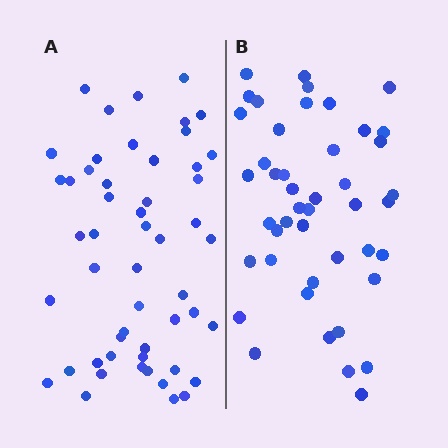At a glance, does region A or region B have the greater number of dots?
Region A (the left region) has more dots.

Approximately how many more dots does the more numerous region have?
Region A has roughly 8 or so more dots than region B.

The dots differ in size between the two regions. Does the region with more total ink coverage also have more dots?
No. Region B has more total ink coverage because its dots are larger, but region A actually contains more individual dots. Total area can be misleading — the number of items is what matters here.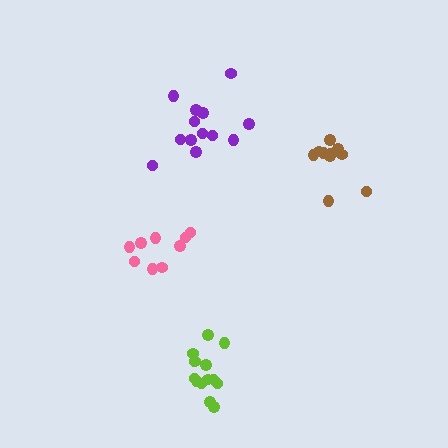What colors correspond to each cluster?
The clusters are colored: pink, purple, brown, lime.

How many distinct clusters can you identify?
There are 4 distinct clusters.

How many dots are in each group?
Group 1: 9 dots, Group 2: 13 dots, Group 3: 10 dots, Group 4: 14 dots (46 total).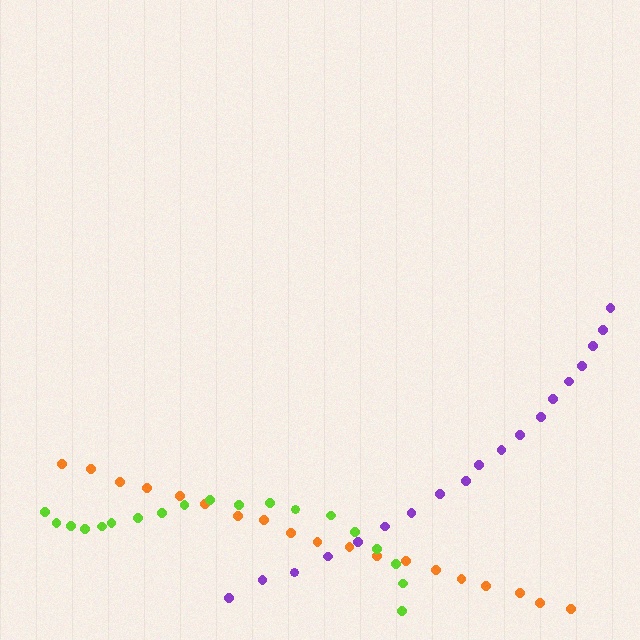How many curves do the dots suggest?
There are 3 distinct paths.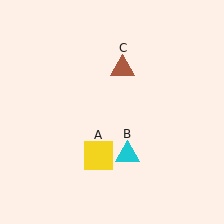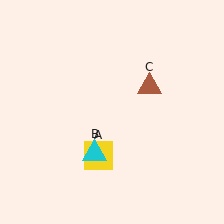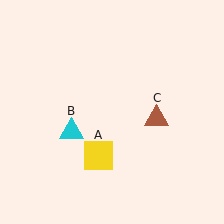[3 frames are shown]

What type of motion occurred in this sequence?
The cyan triangle (object B), brown triangle (object C) rotated clockwise around the center of the scene.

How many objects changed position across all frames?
2 objects changed position: cyan triangle (object B), brown triangle (object C).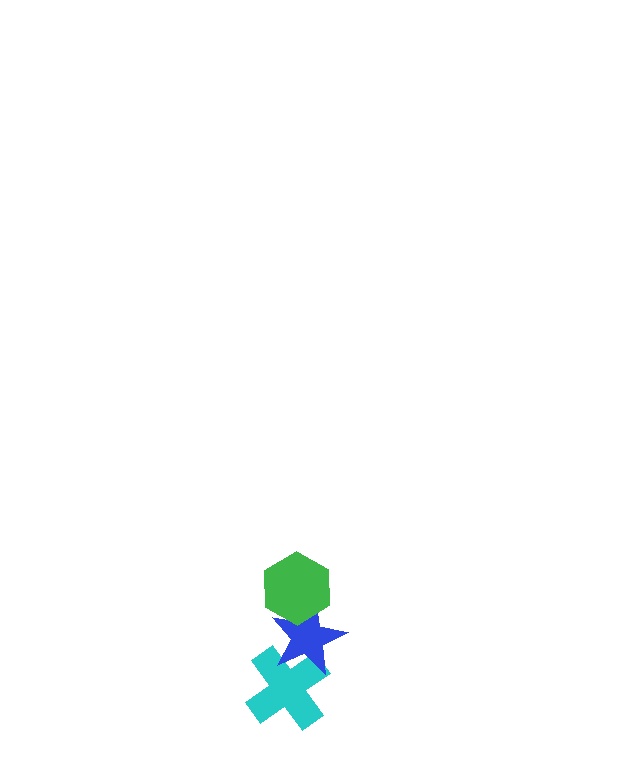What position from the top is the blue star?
The blue star is 2nd from the top.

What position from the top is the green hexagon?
The green hexagon is 1st from the top.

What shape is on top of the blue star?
The green hexagon is on top of the blue star.